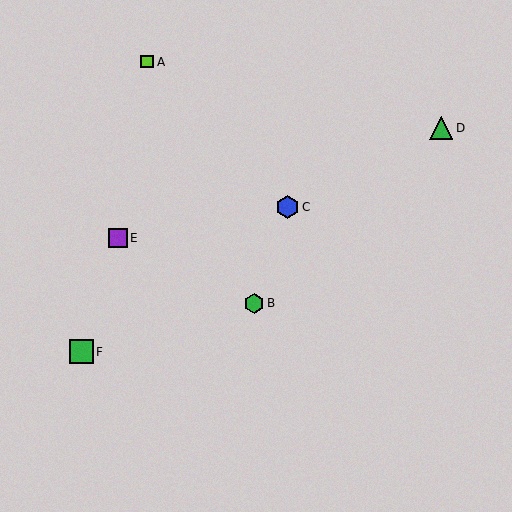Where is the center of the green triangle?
The center of the green triangle is at (441, 128).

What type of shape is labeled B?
Shape B is a green hexagon.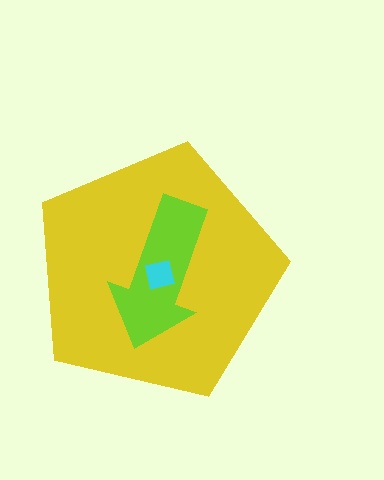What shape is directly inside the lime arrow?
The cyan square.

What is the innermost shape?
The cyan square.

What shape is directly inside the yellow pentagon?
The lime arrow.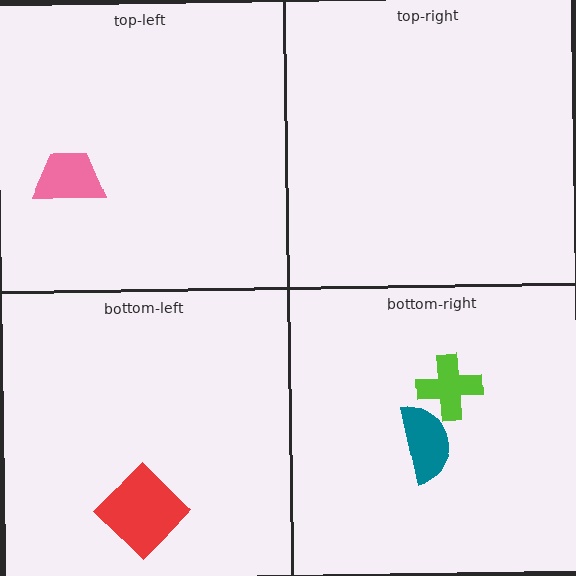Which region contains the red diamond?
The bottom-left region.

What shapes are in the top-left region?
The pink trapezoid.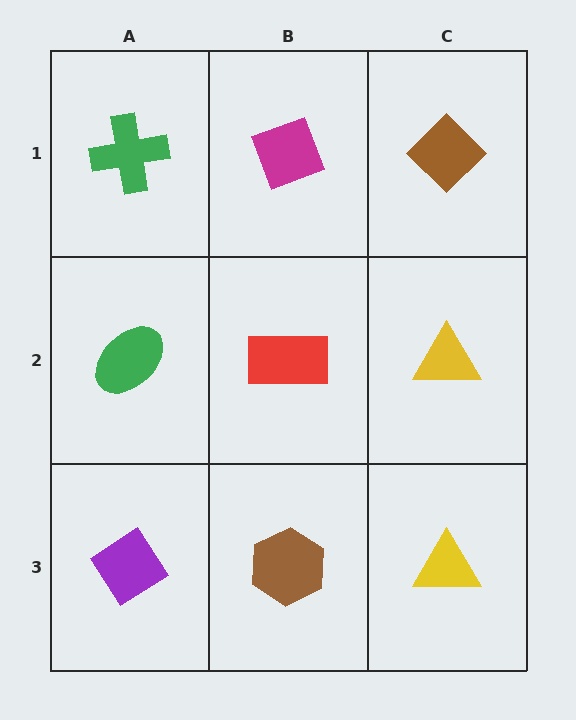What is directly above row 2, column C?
A brown diamond.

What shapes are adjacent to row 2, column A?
A green cross (row 1, column A), a purple diamond (row 3, column A), a red rectangle (row 2, column B).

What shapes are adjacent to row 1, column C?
A yellow triangle (row 2, column C), a magenta diamond (row 1, column B).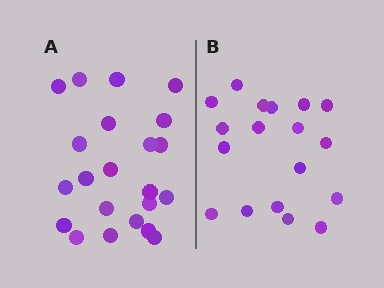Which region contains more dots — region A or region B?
Region A (the left region) has more dots.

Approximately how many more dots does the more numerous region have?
Region A has about 4 more dots than region B.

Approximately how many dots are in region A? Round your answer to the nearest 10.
About 20 dots. (The exact count is 22, which rounds to 20.)